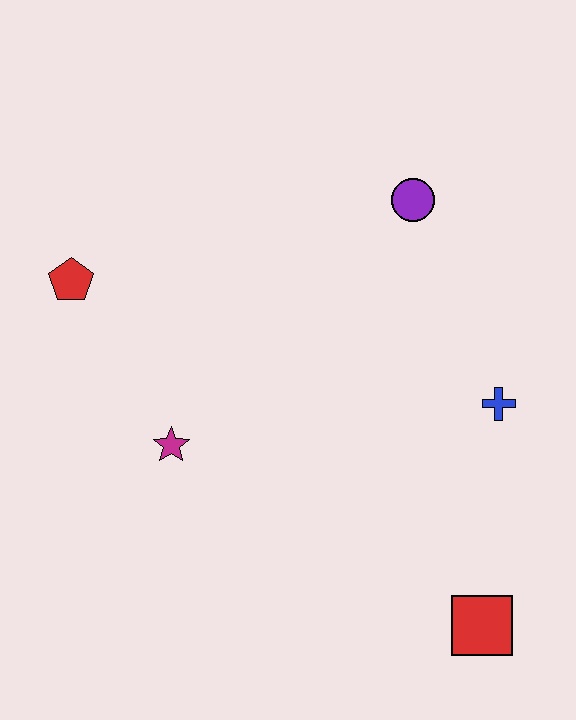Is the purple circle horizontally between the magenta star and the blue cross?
Yes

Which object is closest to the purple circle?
The blue cross is closest to the purple circle.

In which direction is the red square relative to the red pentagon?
The red square is to the right of the red pentagon.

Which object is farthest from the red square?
The red pentagon is farthest from the red square.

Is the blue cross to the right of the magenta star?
Yes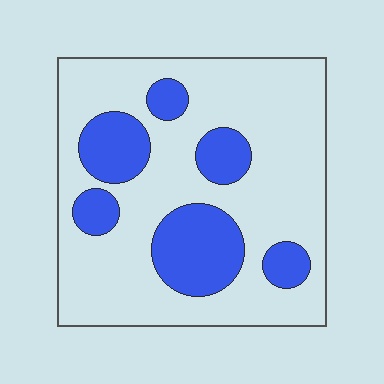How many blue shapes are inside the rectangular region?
6.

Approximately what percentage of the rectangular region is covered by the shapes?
Approximately 25%.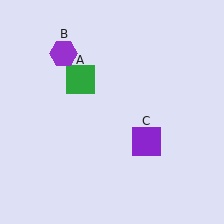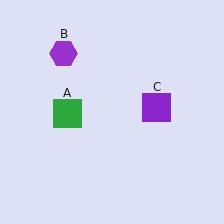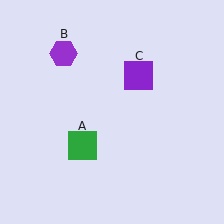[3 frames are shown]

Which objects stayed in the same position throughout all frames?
Purple hexagon (object B) remained stationary.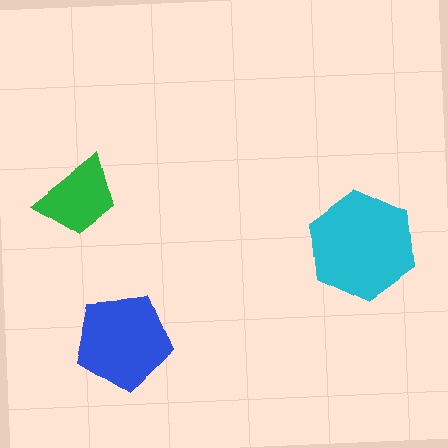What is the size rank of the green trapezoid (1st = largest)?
3rd.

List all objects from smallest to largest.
The green trapezoid, the blue pentagon, the cyan hexagon.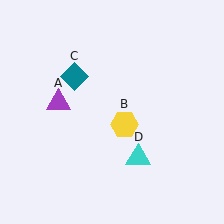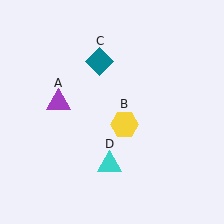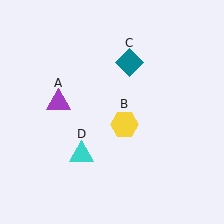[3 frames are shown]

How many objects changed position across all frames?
2 objects changed position: teal diamond (object C), cyan triangle (object D).